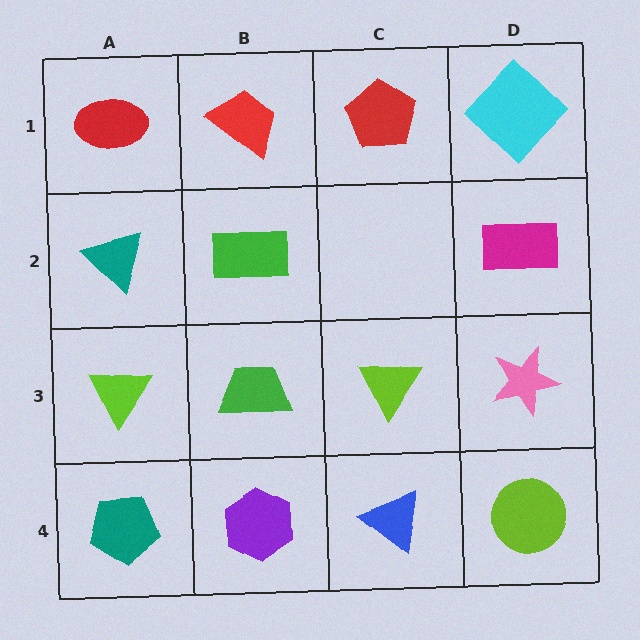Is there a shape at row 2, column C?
No, that cell is empty.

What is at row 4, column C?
A blue triangle.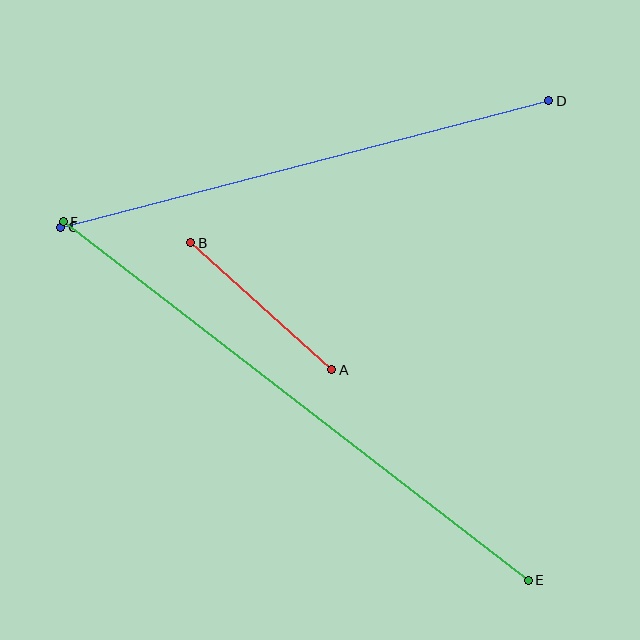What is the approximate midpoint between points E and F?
The midpoint is at approximately (296, 401) pixels.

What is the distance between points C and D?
The distance is approximately 504 pixels.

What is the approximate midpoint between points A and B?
The midpoint is at approximately (261, 306) pixels.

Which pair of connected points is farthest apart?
Points E and F are farthest apart.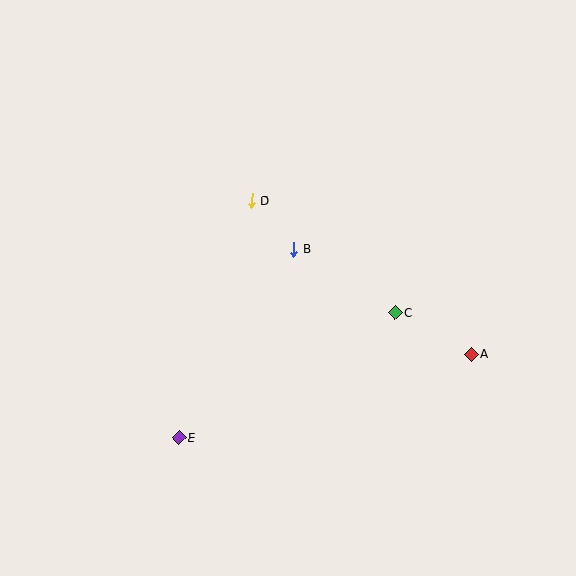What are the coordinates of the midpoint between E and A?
The midpoint between E and A is at (325, 396).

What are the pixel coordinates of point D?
Point D is at (252, 201).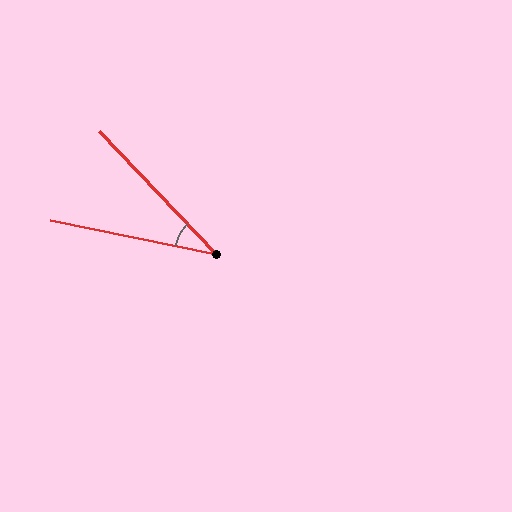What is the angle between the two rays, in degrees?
Approximately 35 degrees.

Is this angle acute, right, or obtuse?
It is acute.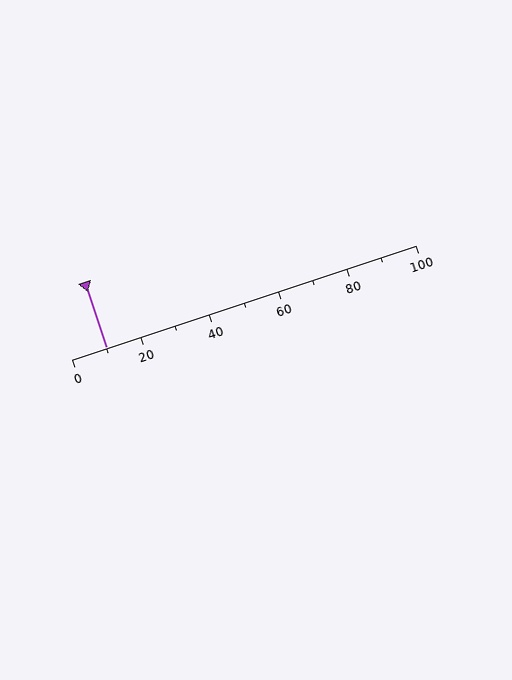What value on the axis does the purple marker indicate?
The marker indicates approximately 10.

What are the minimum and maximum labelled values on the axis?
The axis runs from 0 to 100.